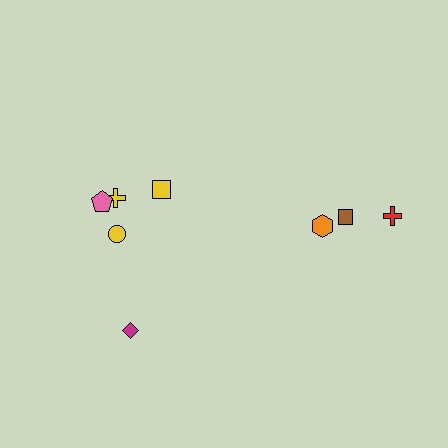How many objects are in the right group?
There are 3 objects.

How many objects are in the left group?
There are 5 objects.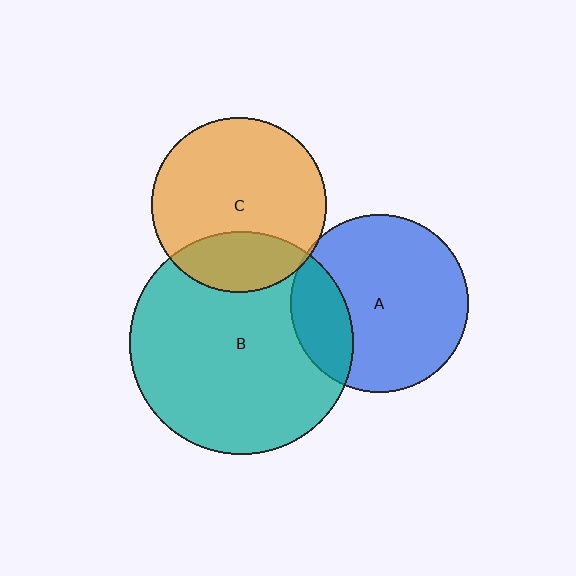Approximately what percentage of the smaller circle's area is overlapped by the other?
Approximately 25%.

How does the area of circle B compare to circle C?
Approximately 1.6 times.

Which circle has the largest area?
Circle B (teal).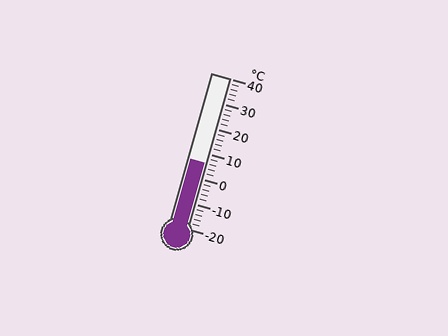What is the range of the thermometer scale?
The thermometer scale ranges from -20°C to 40°C.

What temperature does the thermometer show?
The thermometer shows approximately 6°C.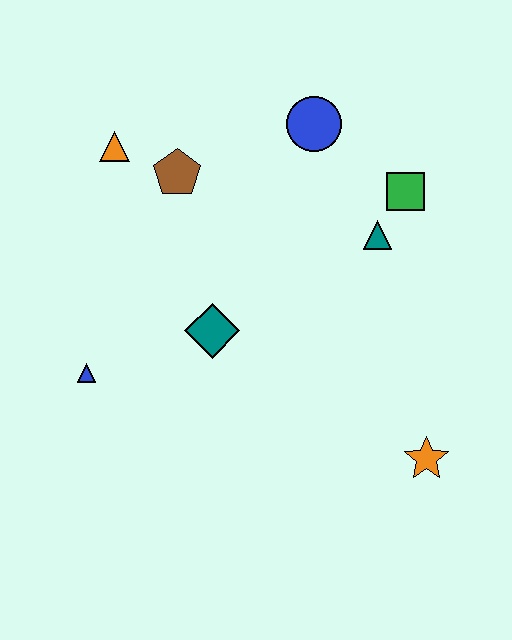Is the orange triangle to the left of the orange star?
Yes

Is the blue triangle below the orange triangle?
Yes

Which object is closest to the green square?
The teal triangle is closest to the green square.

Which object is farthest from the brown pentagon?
The orange star is farthest from the brown pentagon.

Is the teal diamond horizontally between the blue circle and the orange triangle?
Yes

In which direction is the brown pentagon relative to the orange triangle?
The brown pentagon is to the right of the orange triangle.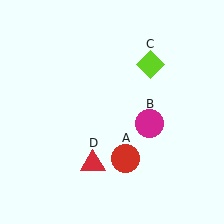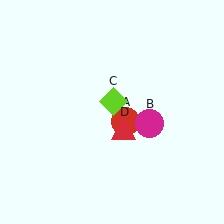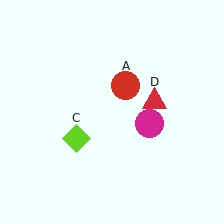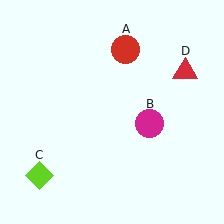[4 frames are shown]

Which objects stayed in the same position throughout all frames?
Magenta circle (object B) remained stationary.